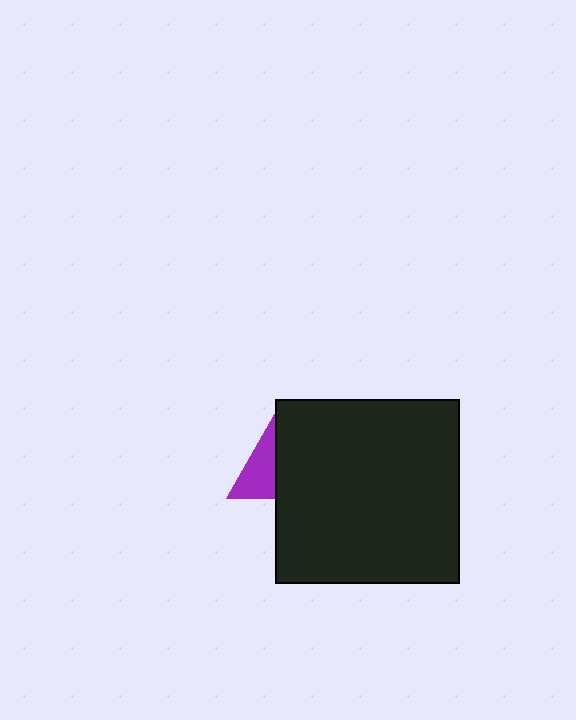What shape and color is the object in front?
The object in front is a black square.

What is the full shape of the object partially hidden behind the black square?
The partially hidden object is a purple triangle.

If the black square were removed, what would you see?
You would see the complete purple triangle.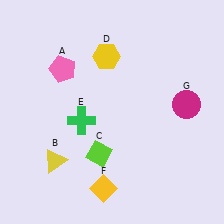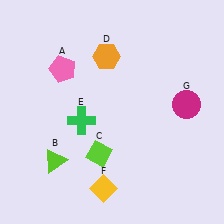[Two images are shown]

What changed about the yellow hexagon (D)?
In Image 1, D is yellow. In Image 2, it changed to orange.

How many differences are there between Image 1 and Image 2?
There are 2 differences between the two images.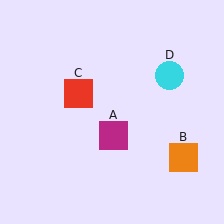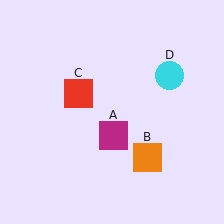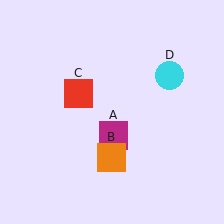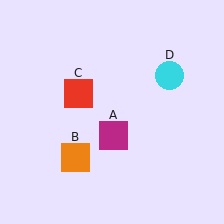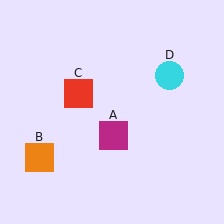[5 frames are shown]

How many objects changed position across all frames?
1 object changed position: orange square (object B).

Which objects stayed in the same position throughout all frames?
Magenta square (object A) and red square (object C) and cyan circle (object D) remained stationary.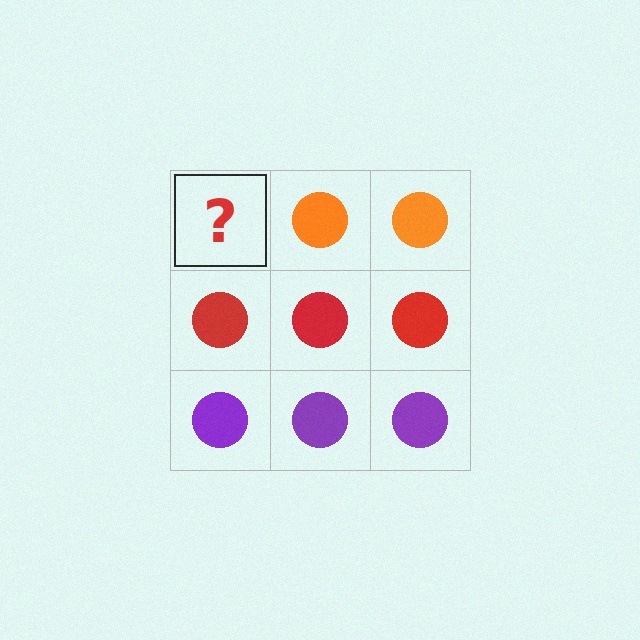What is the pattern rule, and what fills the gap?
The rule is that each row has a consistent color. The gap should be filled with an orange circle.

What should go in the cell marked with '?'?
The missing cell should contain an orange circle.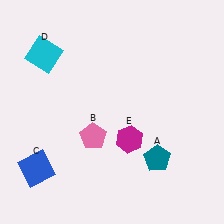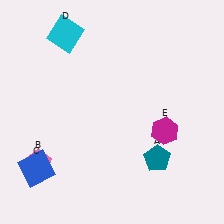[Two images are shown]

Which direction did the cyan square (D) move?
The cyan square (D) moved right.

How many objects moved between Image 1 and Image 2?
3 objects moved between the two images.